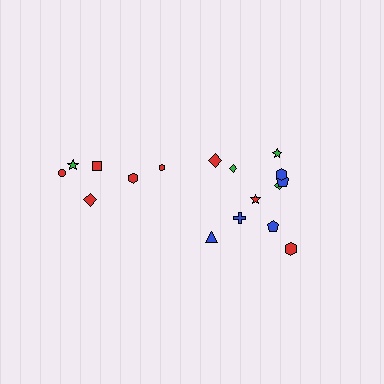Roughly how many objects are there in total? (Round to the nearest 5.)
Roughly 15 objects in total.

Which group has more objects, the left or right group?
The right group.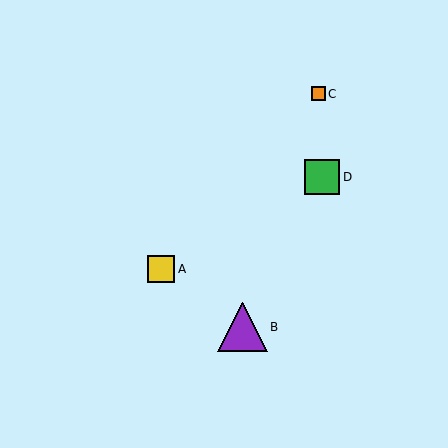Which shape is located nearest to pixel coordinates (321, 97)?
The orange square (labeled C) at (318, 94) is nearest to that location.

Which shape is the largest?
The purple triangle (labeled B) is the largest.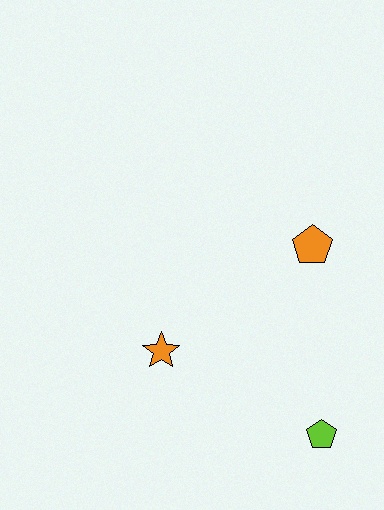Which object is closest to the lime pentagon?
The orange star is closest to the lime pentagon.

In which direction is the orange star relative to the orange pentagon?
The orange star is to the left of the orange pentagon.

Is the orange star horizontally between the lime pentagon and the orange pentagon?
No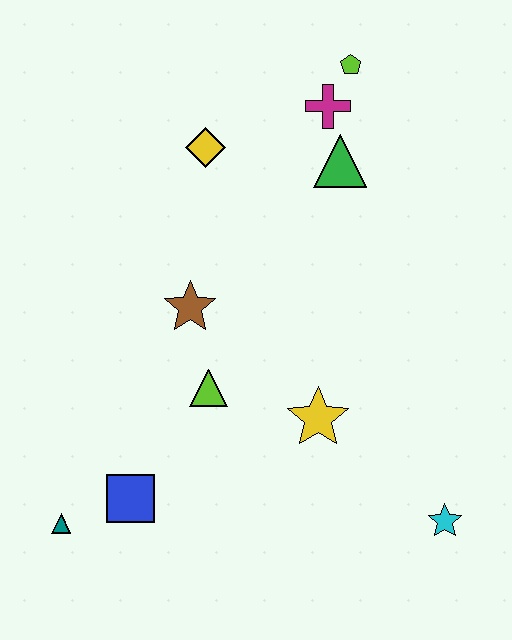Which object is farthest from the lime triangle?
The lime pentagon is farthest from the lime triangle.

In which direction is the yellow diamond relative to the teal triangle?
The yellow diamond is above the teal triangle.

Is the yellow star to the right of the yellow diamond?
Yes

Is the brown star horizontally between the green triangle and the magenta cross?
No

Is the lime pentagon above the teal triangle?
Yes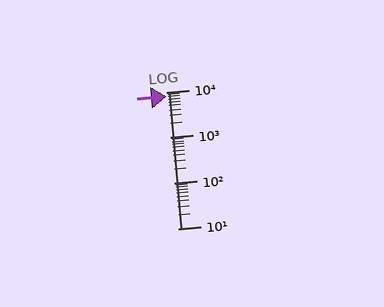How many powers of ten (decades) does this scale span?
The scale spans 3 decades, from 10 to 10000.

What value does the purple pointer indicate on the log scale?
The pointer indicates approximately 8000.